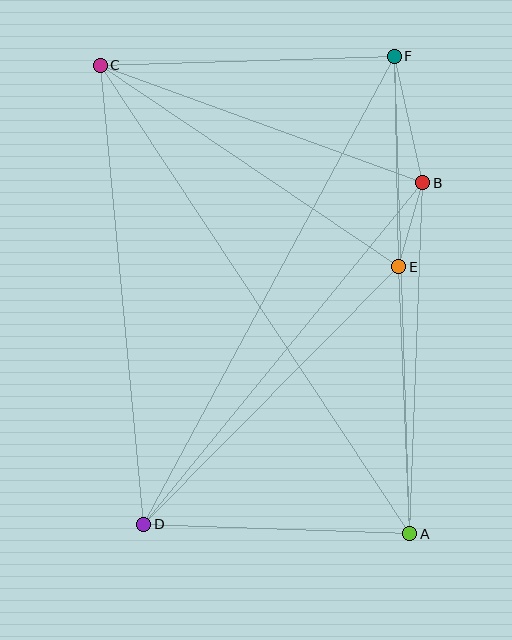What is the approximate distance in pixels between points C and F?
The distance between C and F is approximately 294 pixels.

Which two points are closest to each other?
Points B and E are closest to each other.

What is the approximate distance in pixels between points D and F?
The distance between D and F is approximately 531 pixels.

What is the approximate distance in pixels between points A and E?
The distance between A and E is approximately 267 pixels.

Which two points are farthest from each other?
Points A and C are farthest from each other.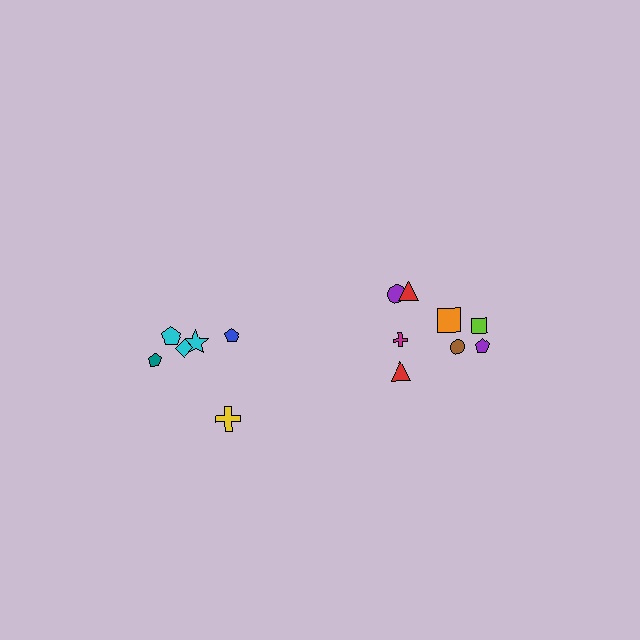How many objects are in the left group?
There are 6 objects.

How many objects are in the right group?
There are 8 objects.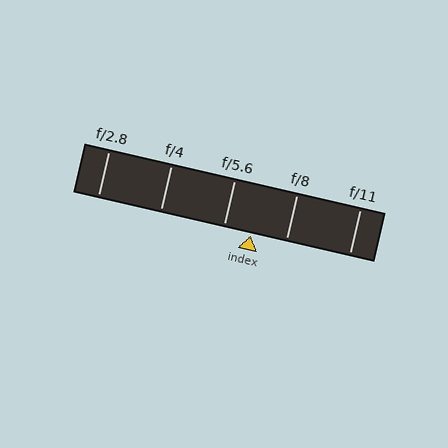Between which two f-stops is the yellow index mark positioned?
The index mark is between f/5.6 and f/8.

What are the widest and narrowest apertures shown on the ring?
The widest aperture shown is f/2.8 and the narrowest is f/11.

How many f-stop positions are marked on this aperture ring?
There are 5 f-stop positions marked.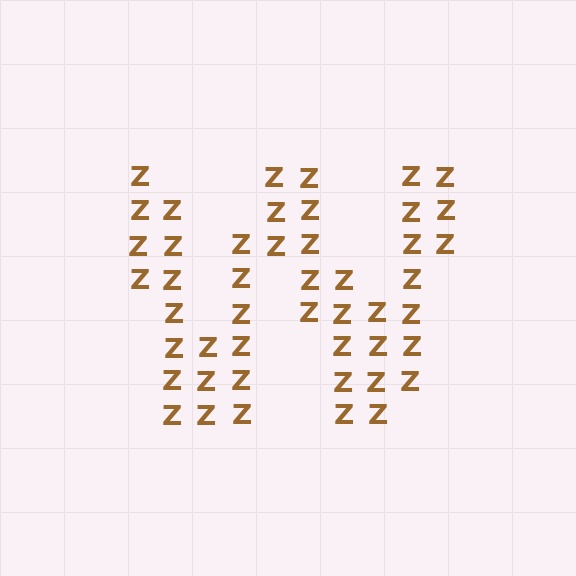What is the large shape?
The large shape is the letter W.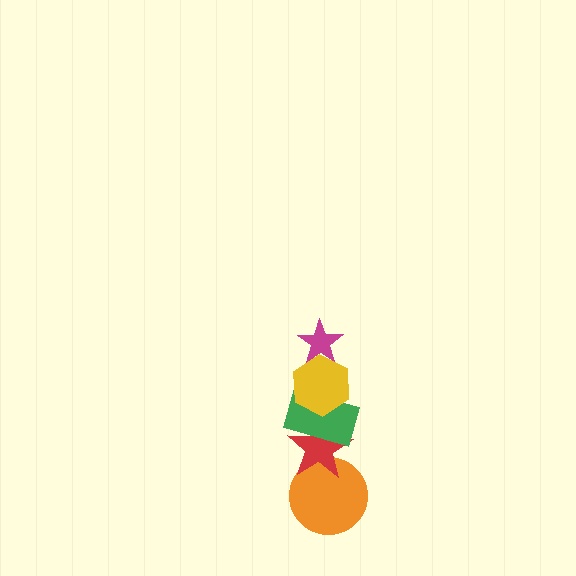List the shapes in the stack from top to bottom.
From top to bottom: the magenta star, the yellow hexagon, the green rectangle, the red star, the orange circle.